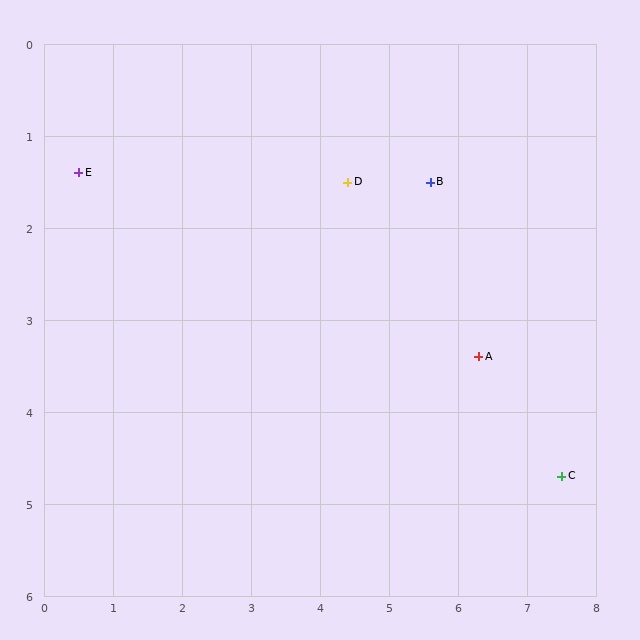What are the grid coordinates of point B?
Point B is at approximately (5.6, 1.5).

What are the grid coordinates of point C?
Point C is at approximately (7.5, 4.7).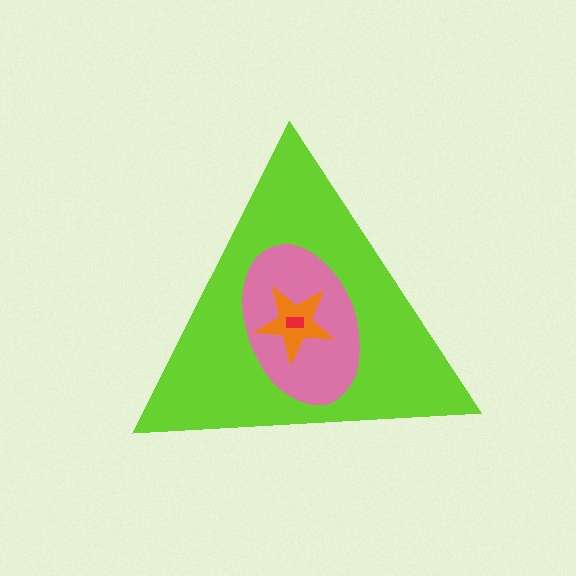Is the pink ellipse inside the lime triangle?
Yes.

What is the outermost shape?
The lime triangle.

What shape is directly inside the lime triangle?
The pink ellipse.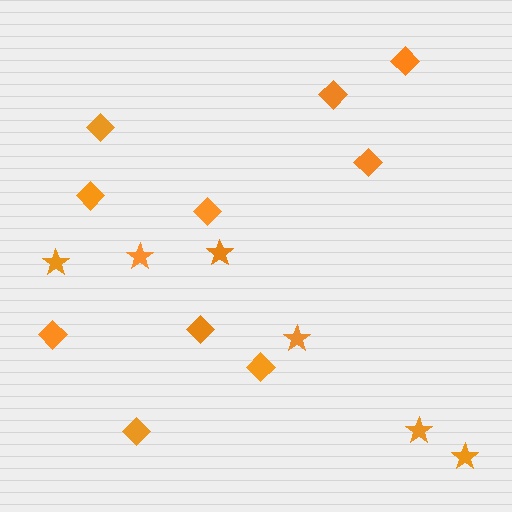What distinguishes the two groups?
There are 2 groups: one group of diamonds (10) and one group of stars (6).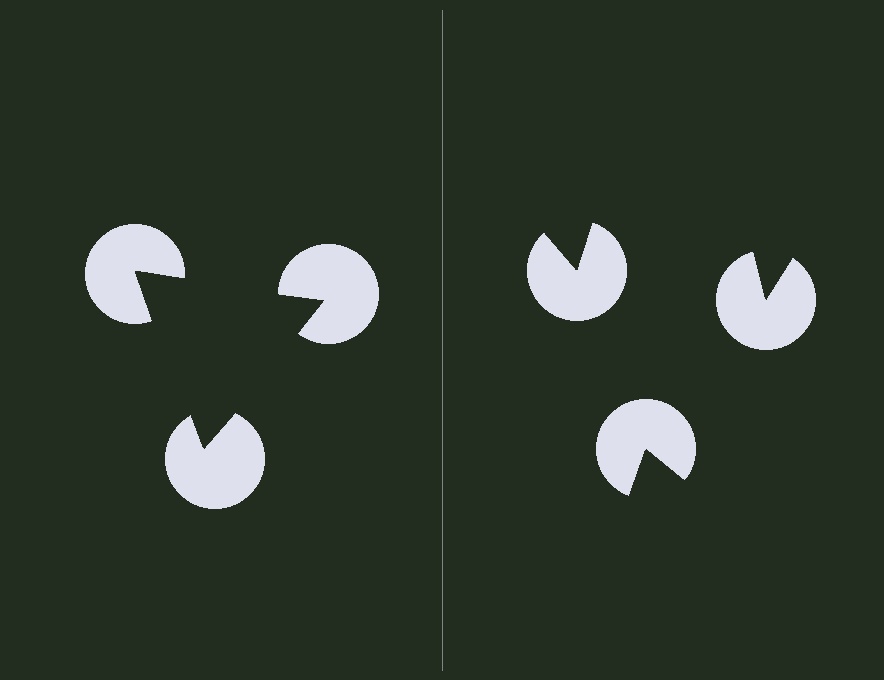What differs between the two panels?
The pac-man discs are positioned identically on both sides; only the wedge orientations differ. On the left they align to a triangle; on the right they are misaligned.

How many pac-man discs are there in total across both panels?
6 — 3 on each side.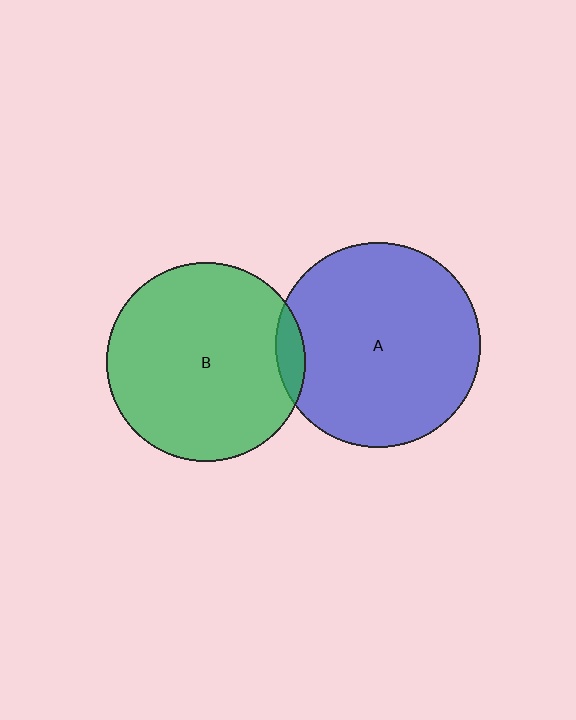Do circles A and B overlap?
Yes.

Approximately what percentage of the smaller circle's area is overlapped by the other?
Approximately 5%.